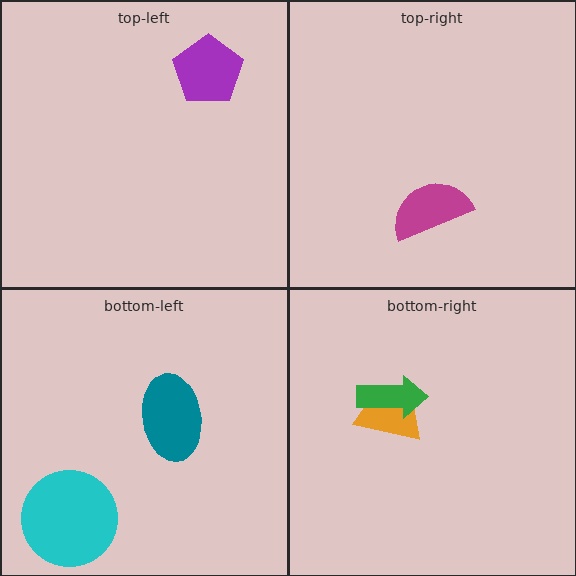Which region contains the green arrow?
The bottom-right region.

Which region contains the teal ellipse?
The bottom-left region.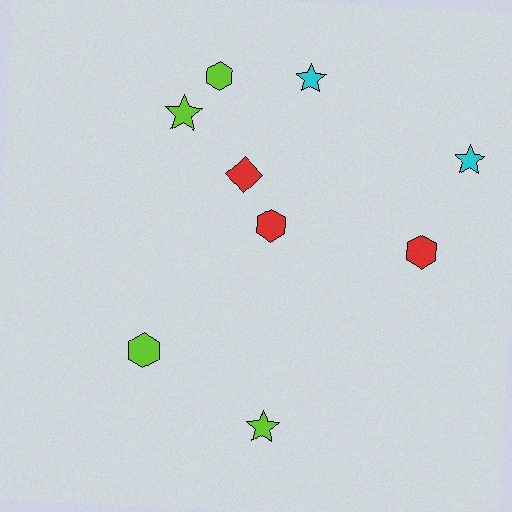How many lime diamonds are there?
There are no lime diamonds.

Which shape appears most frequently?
Star, with 4 objects.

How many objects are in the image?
There are 9 objects.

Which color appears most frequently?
Lime, with 4 objects.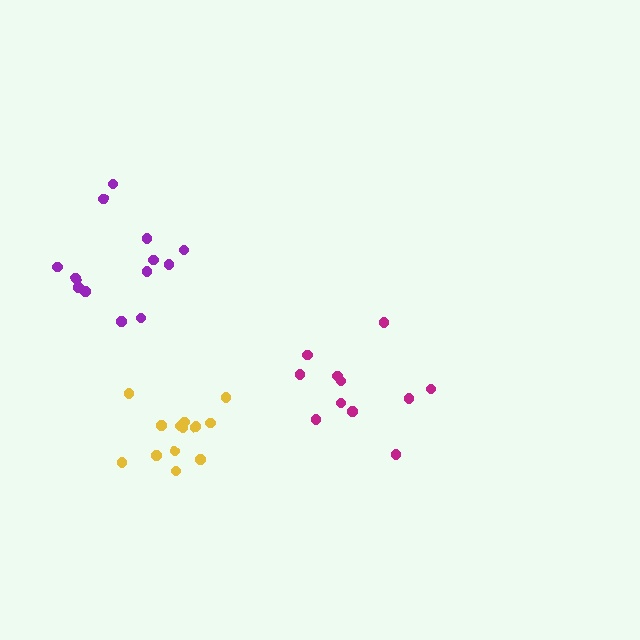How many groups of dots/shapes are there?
There are 3 groups.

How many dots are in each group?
Group 1: 11 dots, Group 2: 13 dots, Group 3: 13 dots (37 total).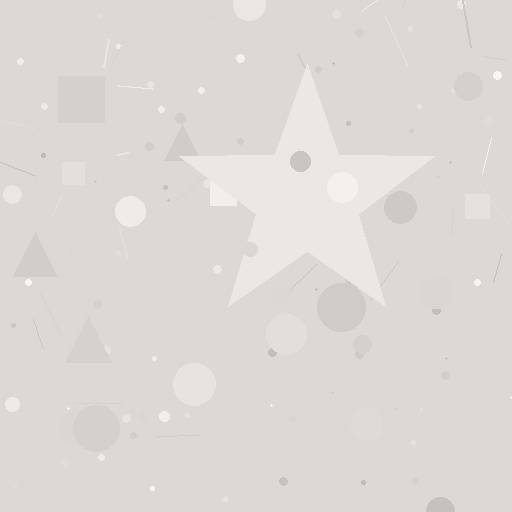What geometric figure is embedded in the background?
A star is embedded in the background.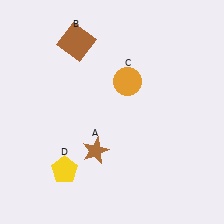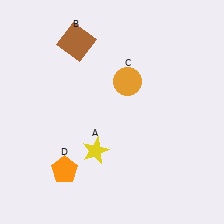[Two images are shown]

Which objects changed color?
A changed from brown to yellow. D changed from yellow to orange.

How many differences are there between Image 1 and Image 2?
There are 2 differences between the two images.